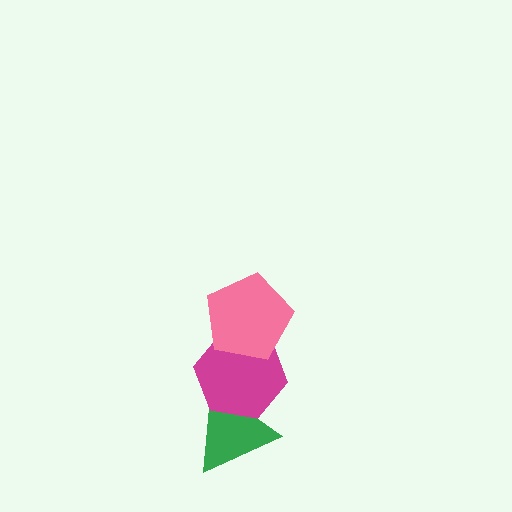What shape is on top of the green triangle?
The magenta hexagon is on top of the green triangle.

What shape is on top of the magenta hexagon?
The pink pentagon is on top of the magenta hexagon.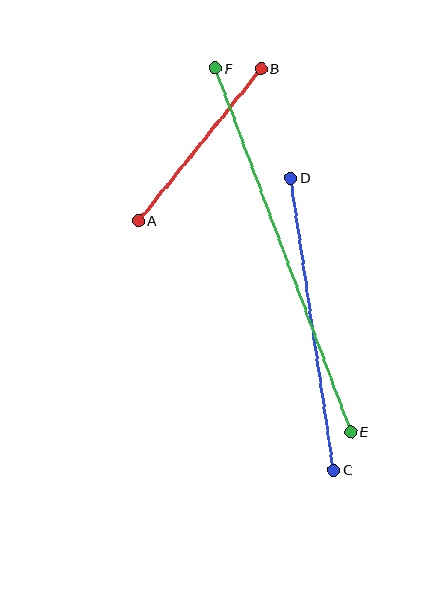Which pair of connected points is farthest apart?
Points E and F are farthest apart.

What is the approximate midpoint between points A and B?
The midpoint is at approximately (200, 144) pixels.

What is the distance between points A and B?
The distance is approximately 195 pixels.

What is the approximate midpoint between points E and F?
The midpoint is at approximately (283, 250) pixels.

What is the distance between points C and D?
The distance is approximately 295 pixels.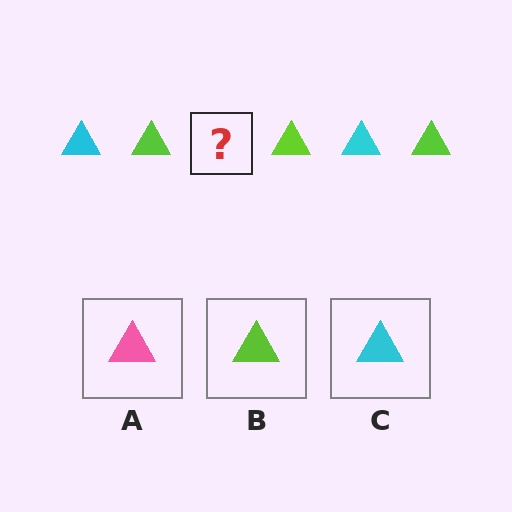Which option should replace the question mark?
Option C.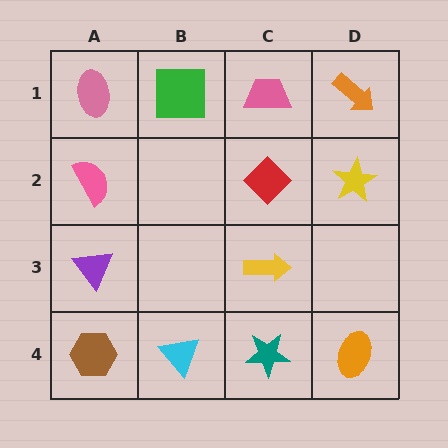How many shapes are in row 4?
4 shapes.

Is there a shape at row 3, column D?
No, that cell is empty.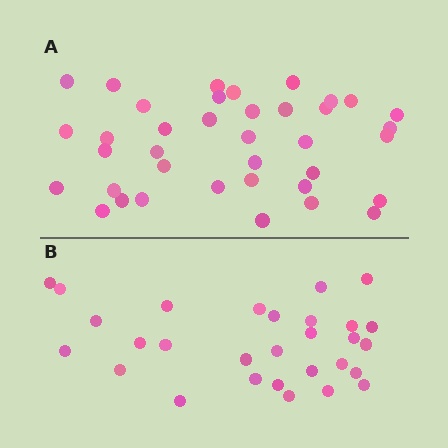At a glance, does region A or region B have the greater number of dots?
Region A (the top region) has more dots.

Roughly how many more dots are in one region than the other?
Region A has roughly 8 or so more dots than region B.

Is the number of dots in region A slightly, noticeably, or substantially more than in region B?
Region A has noticeably more, but not dramatically so. The ratio is roughly 1.3 to 1.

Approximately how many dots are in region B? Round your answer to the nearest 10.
About 30 dots. (The exact count is 29, which rounds to 30.)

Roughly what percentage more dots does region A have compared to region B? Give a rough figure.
About 30% more.